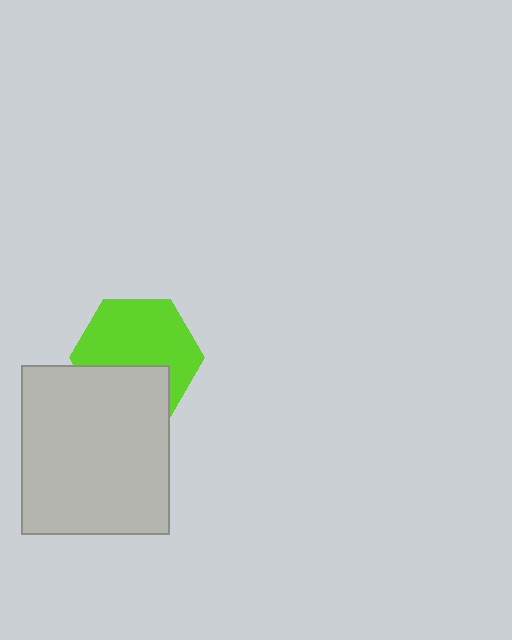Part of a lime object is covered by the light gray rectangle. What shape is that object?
It is a hexagon.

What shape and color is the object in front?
The object in front is a light gray rectangle.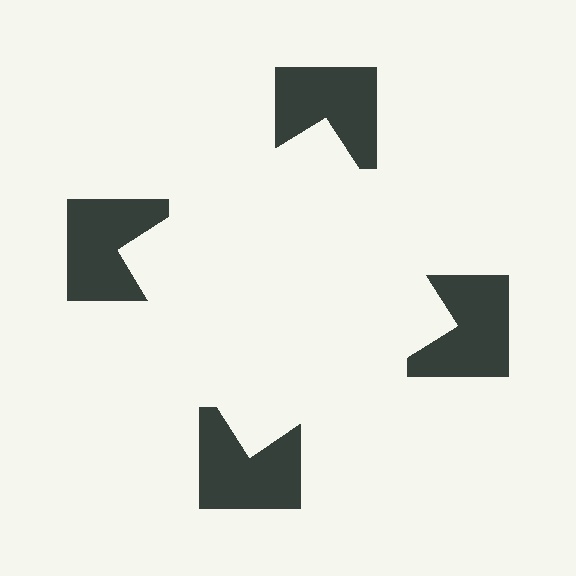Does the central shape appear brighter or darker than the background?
It typically appears slightly brighter than the background, even though no actual brightness change is drawn.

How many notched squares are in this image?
There are 4 — one at each vertex of the illusory square.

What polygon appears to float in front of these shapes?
An illusory square — its edges are inferred from the aligned wedge cuts in the notched squares, not physically drawn.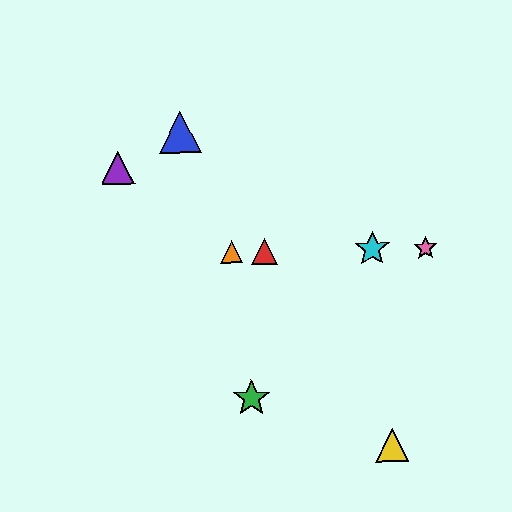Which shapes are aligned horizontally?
The red triangle, the orange triangle, the cyan star, the pink star are aligned horizontally.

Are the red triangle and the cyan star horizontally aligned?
Yes, both are at y≈251.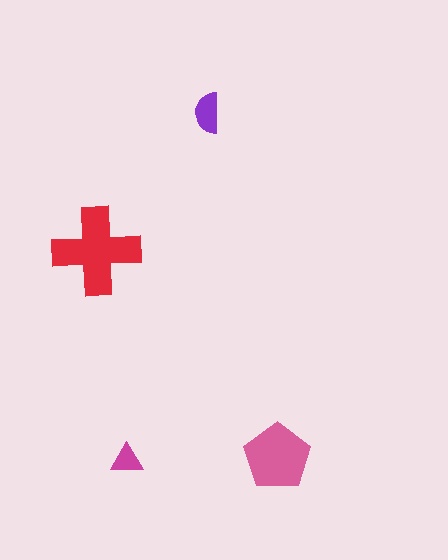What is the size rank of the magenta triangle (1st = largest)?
4th.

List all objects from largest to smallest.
The red cross, the pink pentagon, the purple semicircle, the magenta triangle.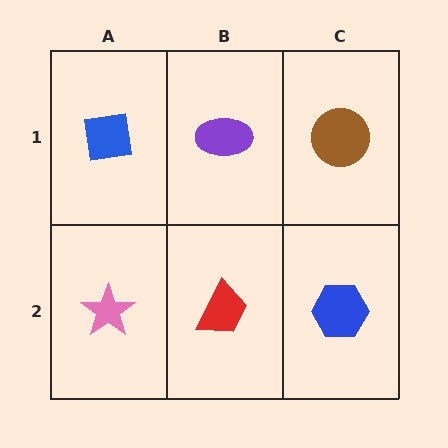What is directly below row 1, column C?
A blue hexagon.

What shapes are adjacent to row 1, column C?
A blue hexagon (row 2, column C), a purple ellipse (row 1, column B).